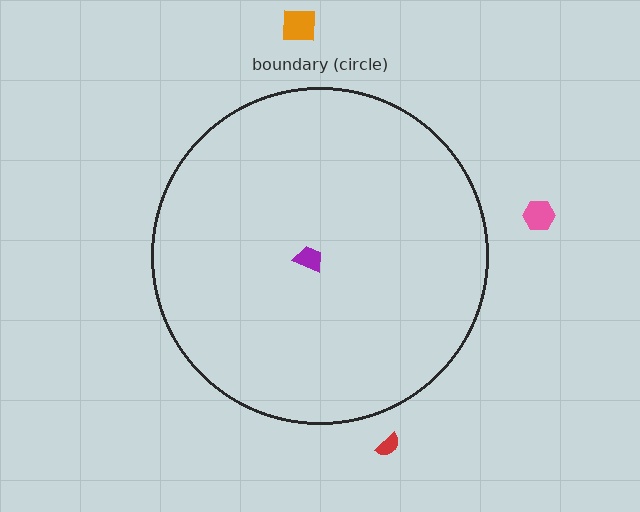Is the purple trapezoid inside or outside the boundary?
Inside.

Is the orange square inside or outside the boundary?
Outside.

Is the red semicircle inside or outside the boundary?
Outside.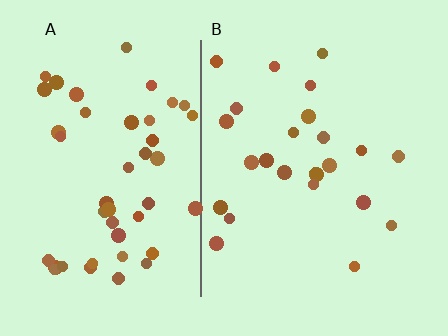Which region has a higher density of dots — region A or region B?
A (the left).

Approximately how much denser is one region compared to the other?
Approximately 1.9× — region A over region B.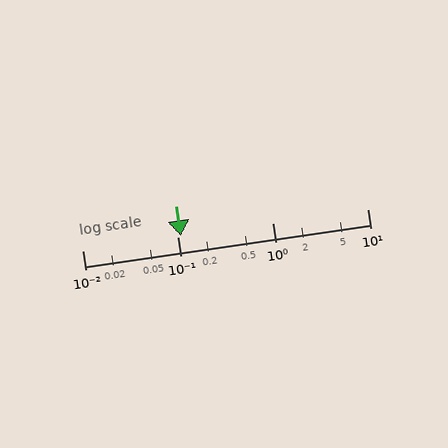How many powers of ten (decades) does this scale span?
The scale spans 3 decades, from 0.01 to 10.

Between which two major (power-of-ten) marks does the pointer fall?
The pointer is between 0.1 and 1.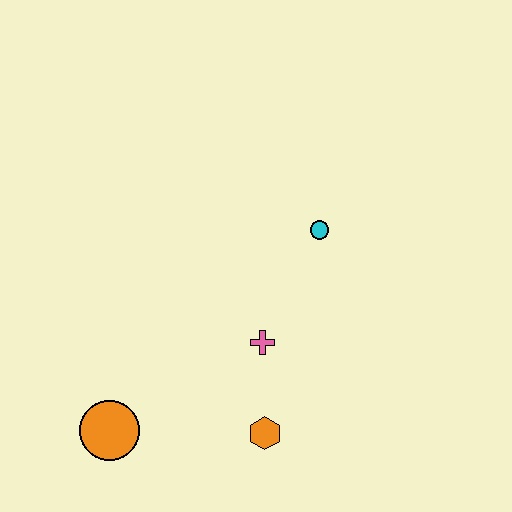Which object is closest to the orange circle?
The orange hexagon is closest to the orange circle.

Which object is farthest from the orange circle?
The cyan circle is farthest from the orange circle.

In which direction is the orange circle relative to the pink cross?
The orange circle is to the left of the pink cross.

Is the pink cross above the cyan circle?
No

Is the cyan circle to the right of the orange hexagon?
Yes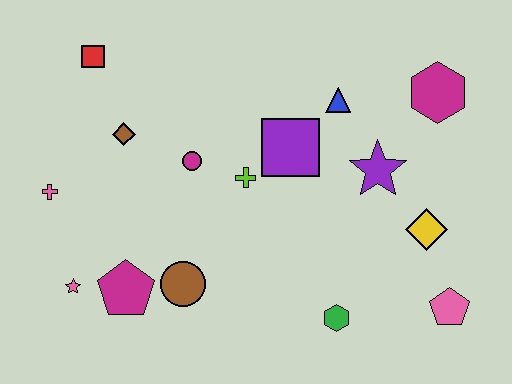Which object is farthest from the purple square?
The pink star is farthest from the purple square.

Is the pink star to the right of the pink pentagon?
No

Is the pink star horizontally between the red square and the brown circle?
No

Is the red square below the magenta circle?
No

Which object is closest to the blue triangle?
The purple square is closest to the blue triangle.